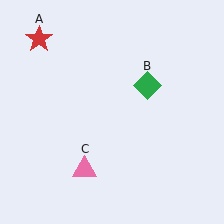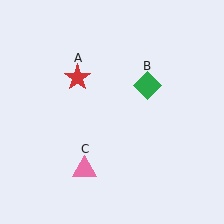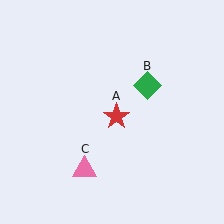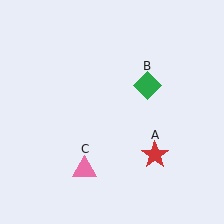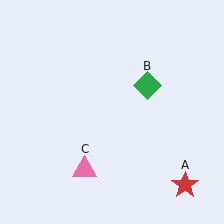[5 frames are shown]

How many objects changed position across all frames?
1 object changed position: red star (object A).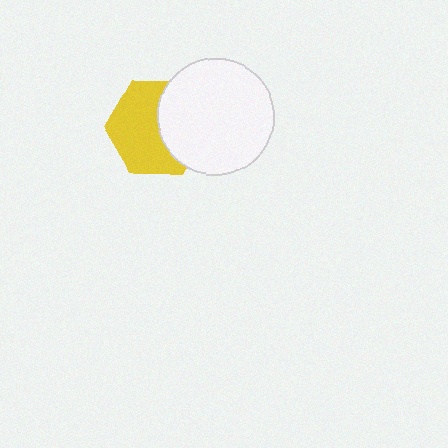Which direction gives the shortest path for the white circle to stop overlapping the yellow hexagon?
Moving right gives the shortest separation.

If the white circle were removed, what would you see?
You would see the complete yellow hexagon.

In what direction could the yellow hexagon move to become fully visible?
The yellow hexagon could move left. That would shift it out from behind the white circle entirely.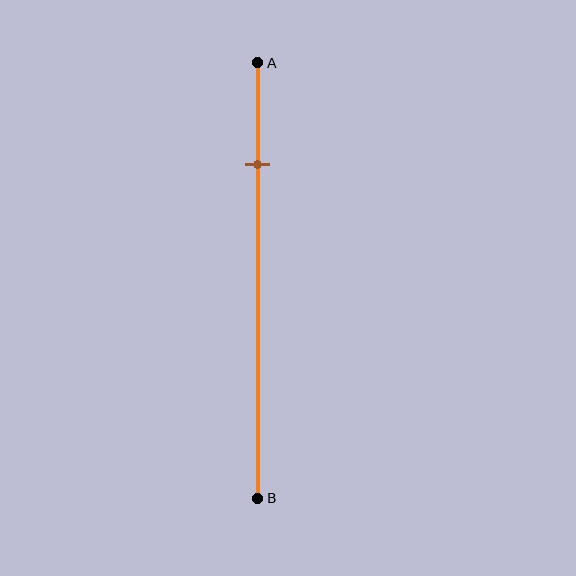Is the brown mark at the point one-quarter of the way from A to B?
Yes, the mark is approximately at the one-quarter point.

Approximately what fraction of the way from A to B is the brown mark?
The brown mark is approximately 25% of the way from A to B.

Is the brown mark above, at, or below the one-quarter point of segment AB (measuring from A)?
The brown mark is approximately at the one-quarter point of segment AB.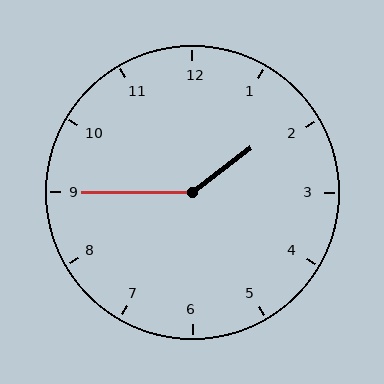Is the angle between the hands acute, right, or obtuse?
It is obtuse.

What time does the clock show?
1:45.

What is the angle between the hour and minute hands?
Approximately 142 degrees.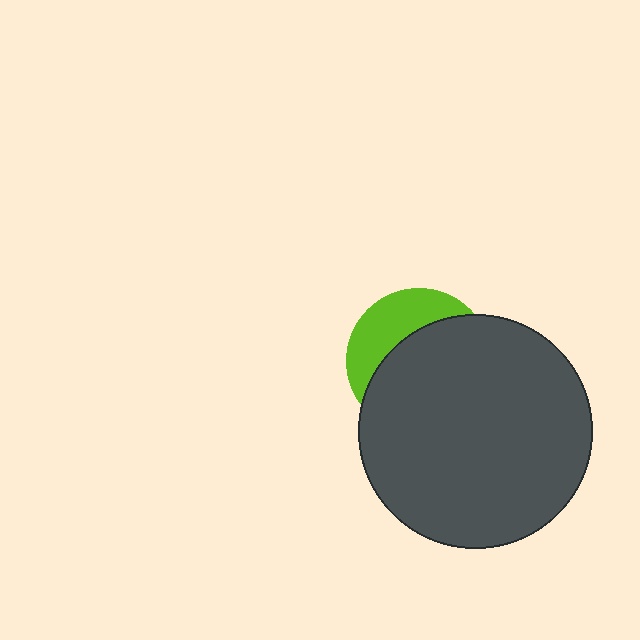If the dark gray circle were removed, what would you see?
You would see the complete lime circle.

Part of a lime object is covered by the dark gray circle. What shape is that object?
It is a circle.